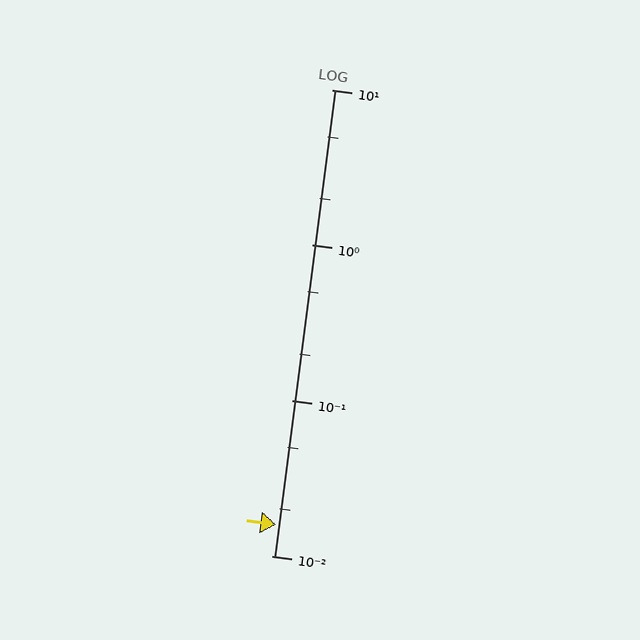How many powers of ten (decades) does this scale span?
The scale spans 3 decades, from 0.01 to 10.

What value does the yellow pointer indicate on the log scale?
The pointer indicates approximately 0.016.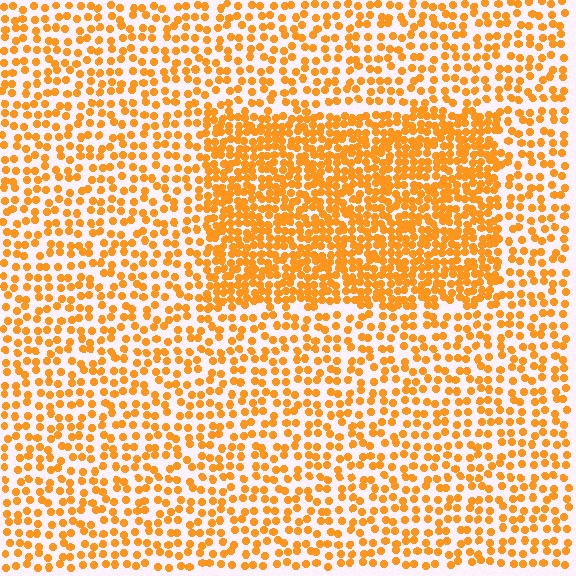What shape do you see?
I see a rectangle.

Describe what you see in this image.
The image contains small orange elements arranged at two different densities. A rectangle-shaped region is visible where the elements are more densely packed than the surrounding area.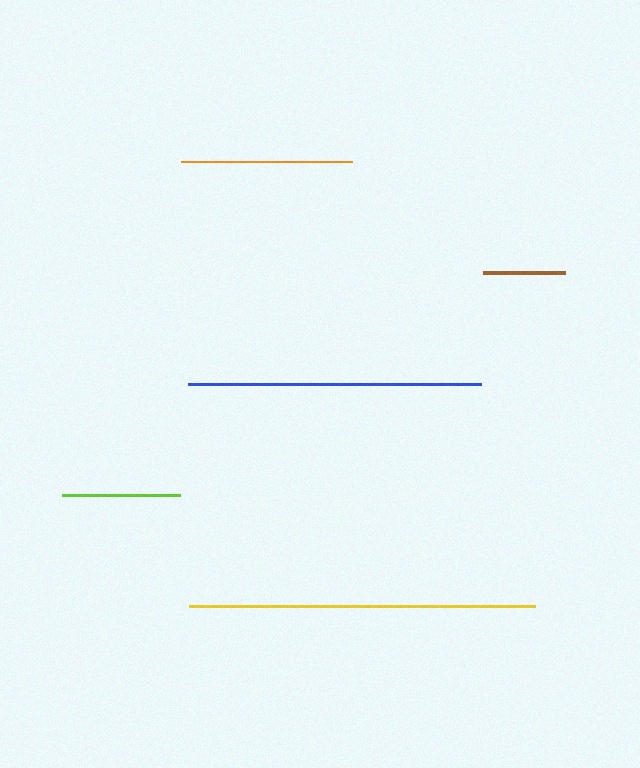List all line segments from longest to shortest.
From longest to shortest: yellow, blue, orange, lime, brown.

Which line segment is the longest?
The yellow line is the longest at approximately 346 pixels.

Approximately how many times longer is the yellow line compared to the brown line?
The yellow line is approximately 4.2 times the length of the brown line.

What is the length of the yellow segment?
The yellow segment is approximately 346 pixels long.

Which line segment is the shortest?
The brown line is the shortest at approximately 82 pixels.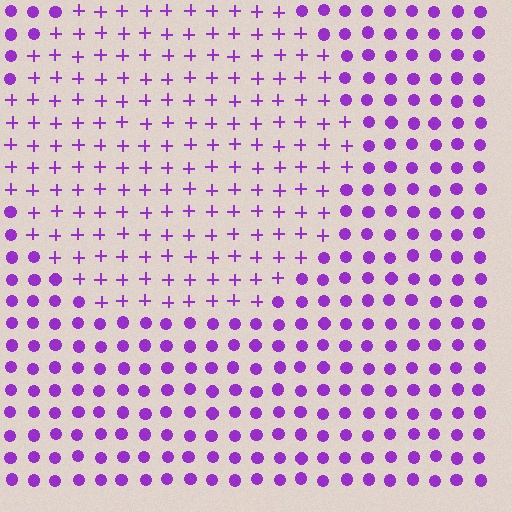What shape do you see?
I see a circle.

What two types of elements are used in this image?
The image uses plus signs inside the circle region and circles outside it.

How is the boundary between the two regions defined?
The boundary is defined by a change in element shape: plus signs inside vs. circles outside. All elements share the same color and spacing.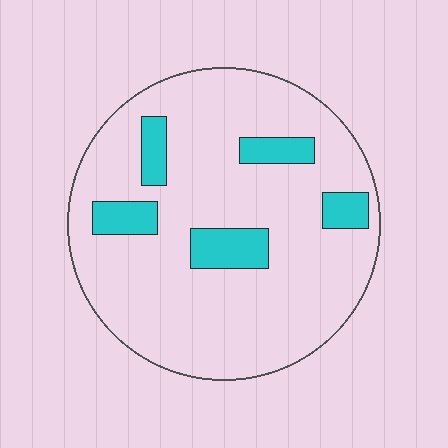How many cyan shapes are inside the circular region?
5.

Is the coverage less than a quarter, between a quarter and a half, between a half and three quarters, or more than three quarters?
Less than a quarter.